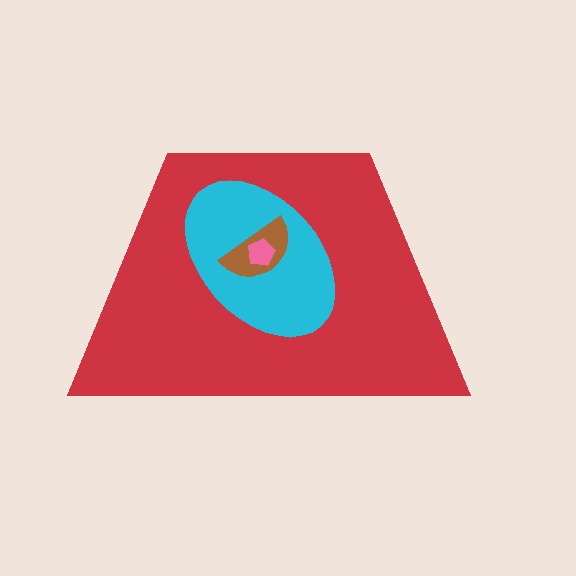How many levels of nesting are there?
4.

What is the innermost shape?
The pink pentagon.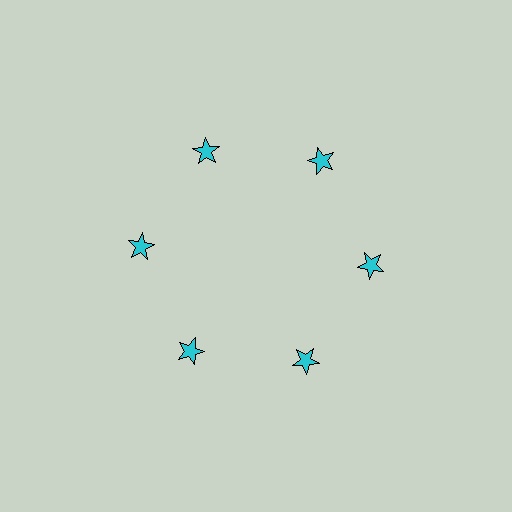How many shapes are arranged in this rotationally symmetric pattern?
There are 6 shapes, arranged in 6 groups of 1.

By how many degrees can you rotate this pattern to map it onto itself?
The pattern maps onto itself every 60 degrees of rotation.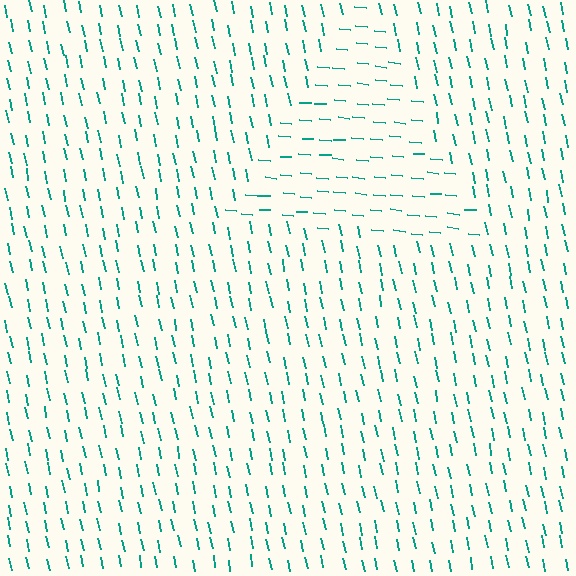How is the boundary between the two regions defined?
The boundary is defined purely by a change in line orientation (approximately 74 degrees difference). All lines are the same color and thickness.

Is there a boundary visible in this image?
Yes, there is a texture boundary formed by a change in line orientation.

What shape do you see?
I see a triangle.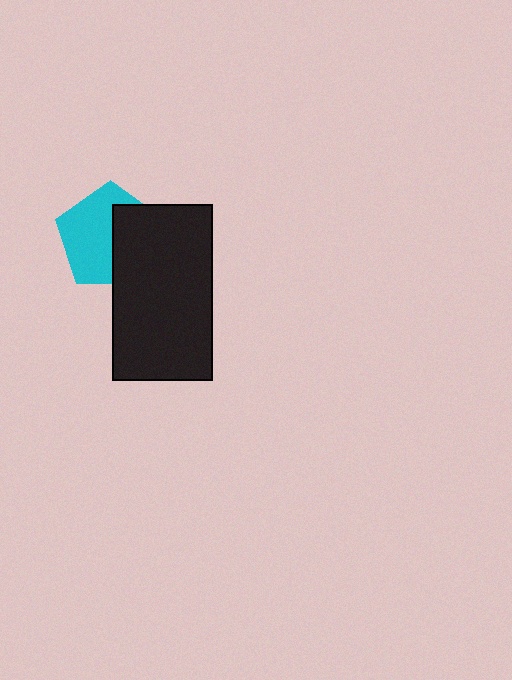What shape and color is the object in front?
The object in front is a black rectangle.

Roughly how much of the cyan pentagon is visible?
About half of it is visible (roughly 56%).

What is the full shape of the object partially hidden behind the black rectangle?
The partially hidden object is a cyan pentagon.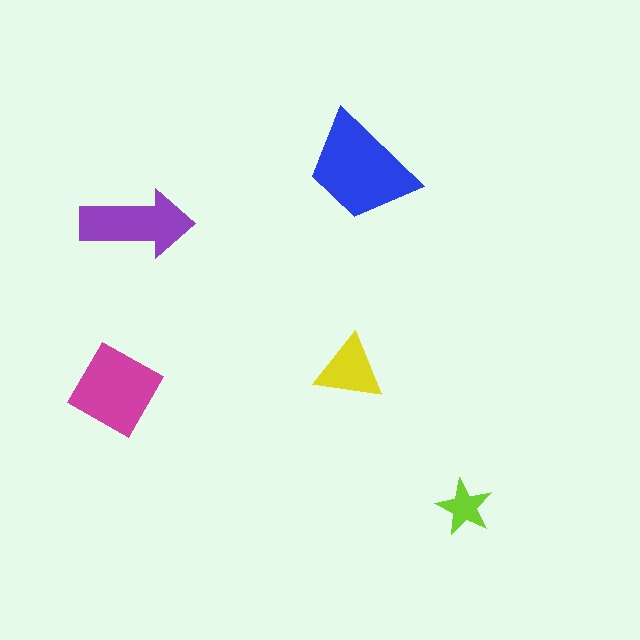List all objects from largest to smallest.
The blue trapezoid, the magenta square, the purple arrow, the yellow triangle, the lime star.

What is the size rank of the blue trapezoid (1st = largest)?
1st.